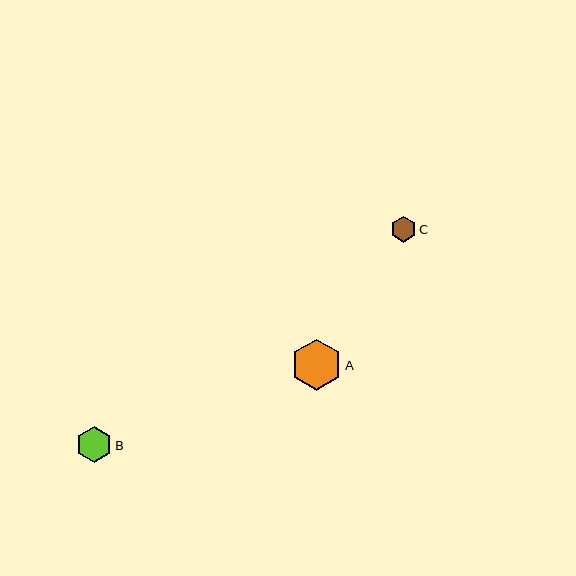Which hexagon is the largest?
Hexagon A is the largest with a size of approximately 51 pixels.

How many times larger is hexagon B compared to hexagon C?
Hexagon B is approximately 1.4 times the size of hexagon C.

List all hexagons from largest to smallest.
From largest to smallest: A, B, C.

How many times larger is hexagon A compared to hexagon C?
Hexagon A is approximately 2.0 times the size of hexagon C.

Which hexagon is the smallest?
Hexagon C is the smallest with a size of approximately 25 pixels.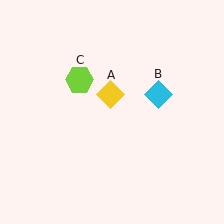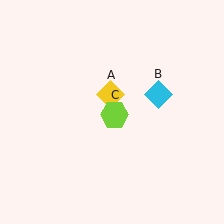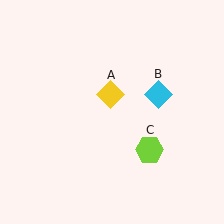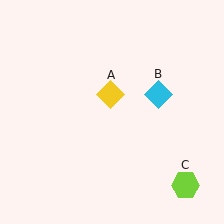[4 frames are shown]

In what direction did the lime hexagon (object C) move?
The lime hexagon (object C) moved down and to the right.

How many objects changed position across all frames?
1 object changed position: lime hexagon (object C).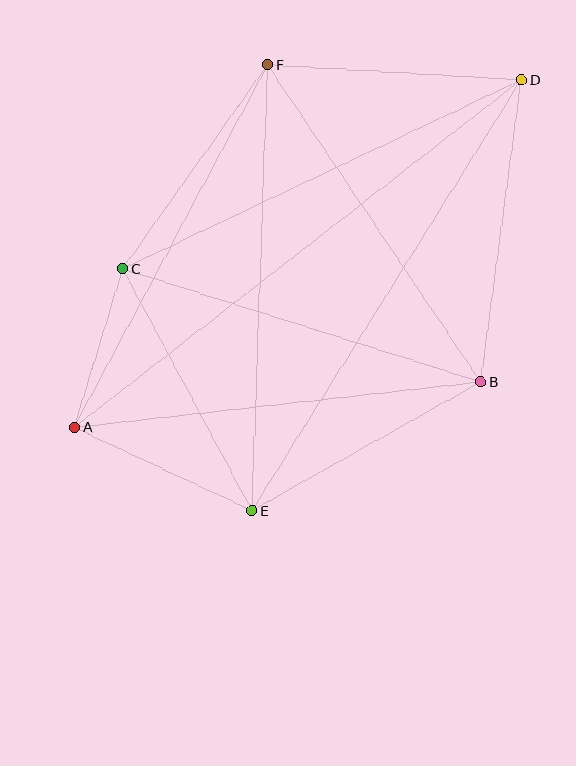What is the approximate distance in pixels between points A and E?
The distance between A and E is approximately 196 pixels.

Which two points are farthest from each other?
Points A and D are farthest from each other.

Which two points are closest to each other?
Points A and C are closest to each other.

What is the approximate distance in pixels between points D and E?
The distance between D and E is approximately 508 pixels.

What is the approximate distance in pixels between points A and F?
The distance between A and F is approximately 411 pixels.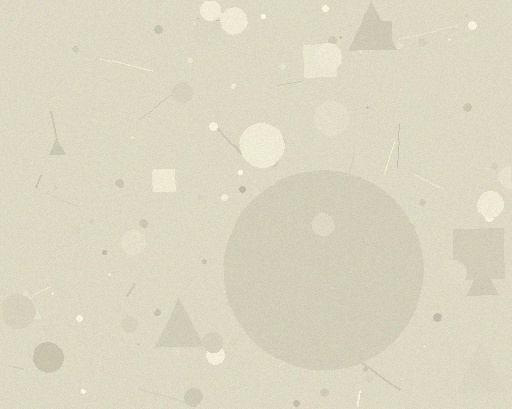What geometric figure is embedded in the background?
A circle is embedded in the background.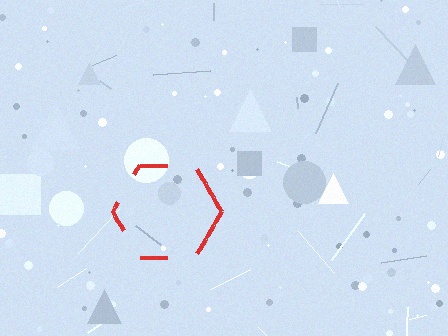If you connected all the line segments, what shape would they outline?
They would outline a hexagon.